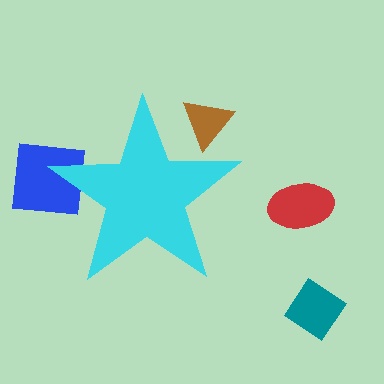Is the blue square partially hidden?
Yes, the blue square is partially hidden behind the cyan star.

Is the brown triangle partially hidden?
Yes, the brown triangle is partially hidden behind the cyan star.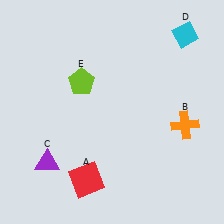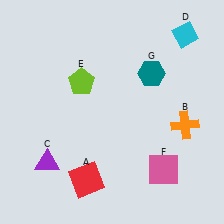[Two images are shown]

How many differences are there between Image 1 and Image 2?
There are 2 differences between the two images.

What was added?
A pink square (F), a teal hexagon (G) were added in Image 2.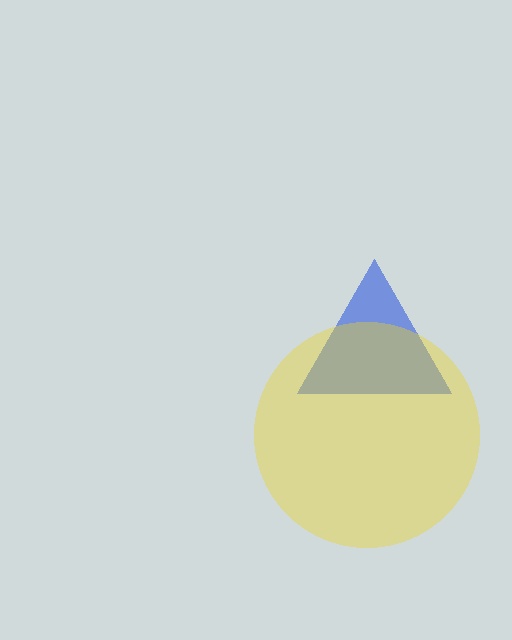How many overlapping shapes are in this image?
There are 2 overlapping shapes in the image.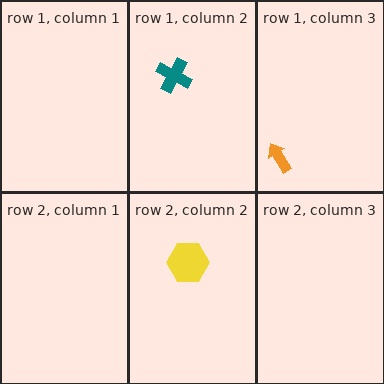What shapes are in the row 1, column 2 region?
The teal cross.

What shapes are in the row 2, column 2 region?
The yellow hexagon.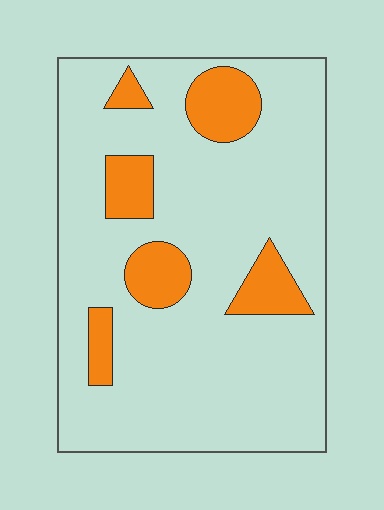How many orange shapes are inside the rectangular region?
6.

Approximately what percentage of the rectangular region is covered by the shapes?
Approximately 15%.